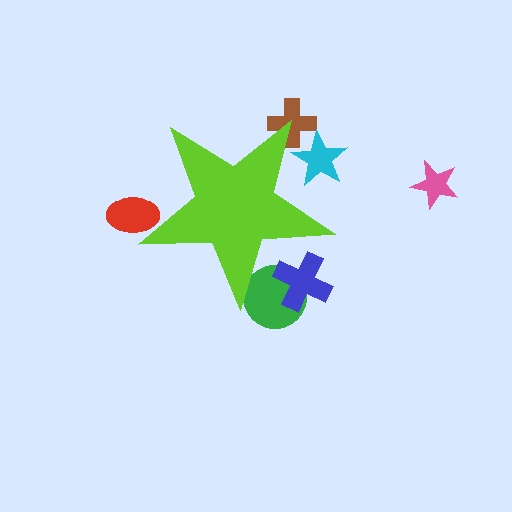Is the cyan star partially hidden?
Yes, the cyan star is partially hidden behind the lime star.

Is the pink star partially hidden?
No, the pink star is fully visible.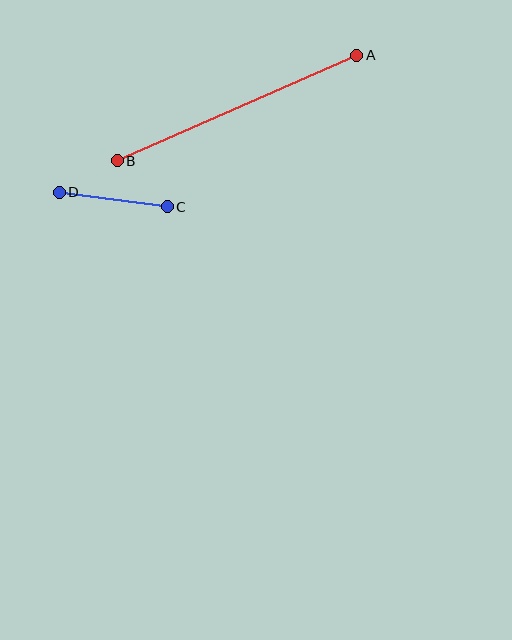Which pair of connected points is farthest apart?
Points A and B are farthest apart.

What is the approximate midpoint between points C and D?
The midpoint is at approximately (113, 200) pixels.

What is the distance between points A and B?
The distance is approximately 262 pixels.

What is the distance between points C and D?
The distance is approximately 109 pixels.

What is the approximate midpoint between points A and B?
The midpoint is at approximately (237, 108) pixels.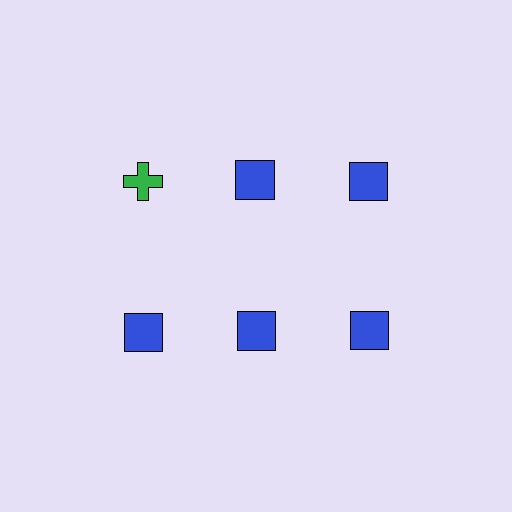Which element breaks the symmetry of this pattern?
The green cross in the top row, leftmost column breaks the symmetry. All other shapes are blue squares.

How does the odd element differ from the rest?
It differs in both color (green instead of blue) and shape (cross instead of square).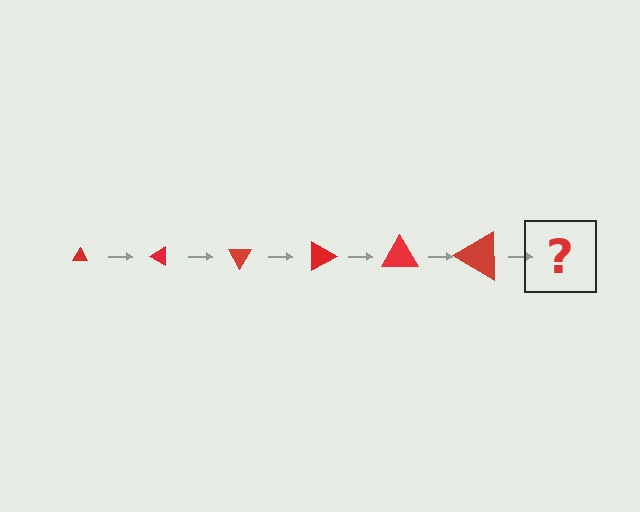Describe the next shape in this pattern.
It should be a triangle, larger than the previous one and rotated 180 degrees from the start.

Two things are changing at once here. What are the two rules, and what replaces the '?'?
The two rules are that the triangle grows larger each step and it rotates 30 degrees each step. The '?' should be a triangle, larger than the previous one and rotated 180 degrees from the start.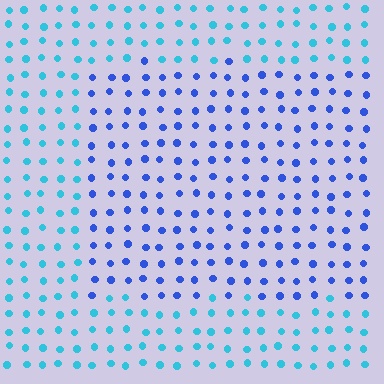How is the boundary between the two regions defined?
The boundary is defined purely by a slight shift in hue (about 39 degrees). Spacing, size, and orientation are identical on both sides.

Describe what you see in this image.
The image is filled with small cyan elements in a uniform arrangement. A rectangle-shaped region is visible where the elements are tinted to a slightly different hue, forming a subtle color boundary.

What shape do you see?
I see a rectangle.